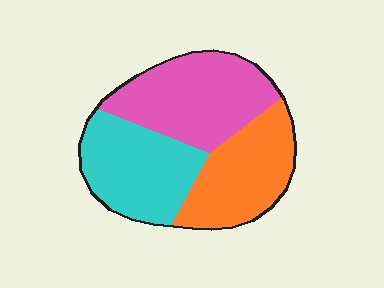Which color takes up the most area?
Pink, at roughly 35%.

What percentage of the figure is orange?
Orange covers 31% of the figure.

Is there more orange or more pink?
Pink.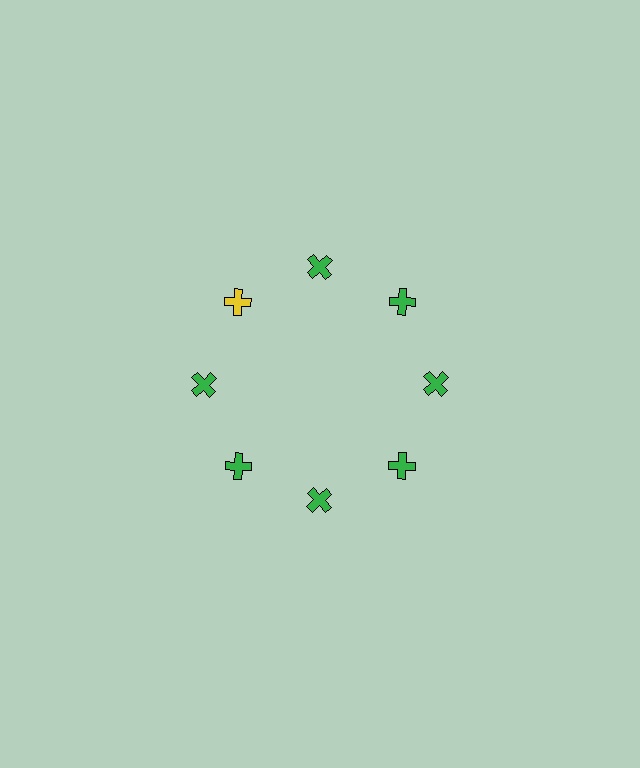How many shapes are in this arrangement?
There are 8 shapes arranged in a ring pattern.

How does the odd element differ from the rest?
It has a different color: yellow instead of green.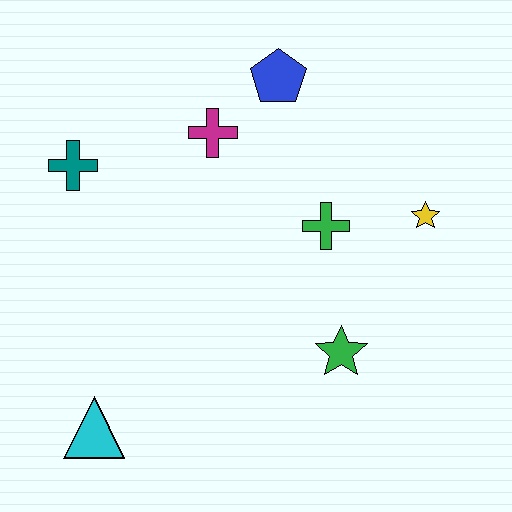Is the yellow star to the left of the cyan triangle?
No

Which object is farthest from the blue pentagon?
The cyan triangle is farthest from the blue pentagon.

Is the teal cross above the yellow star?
Yes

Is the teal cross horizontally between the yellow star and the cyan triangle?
No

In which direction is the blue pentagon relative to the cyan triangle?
The blue pentagon is above the cyan triangle.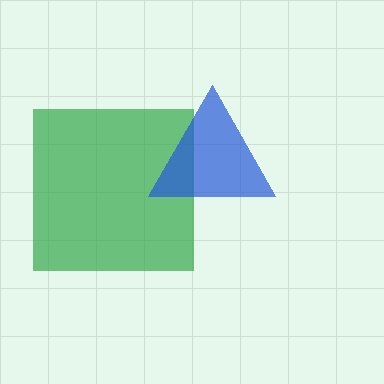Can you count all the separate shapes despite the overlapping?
Yes, there are 2 separate shapes.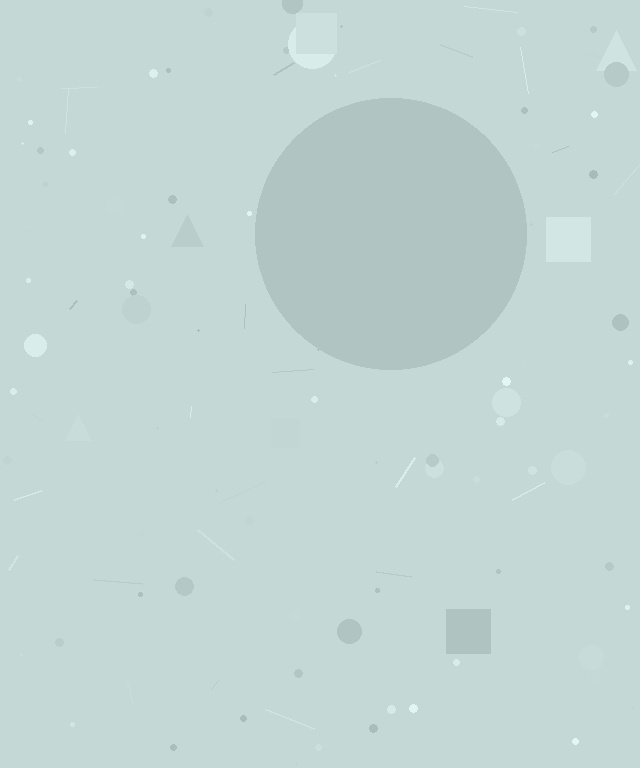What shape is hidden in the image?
A circle is hidden in the image.